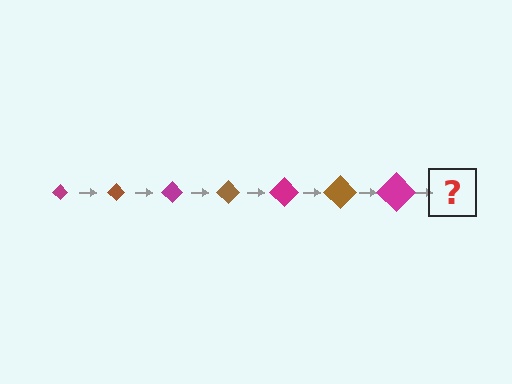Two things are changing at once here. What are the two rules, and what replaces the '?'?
The two rules are that the diamond grows larger each step and the color cycles through magenta and brown. The '?' should be a brown diamond, larger than the previous one.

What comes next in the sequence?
The next element should be a brown diamond, larger than the previous one.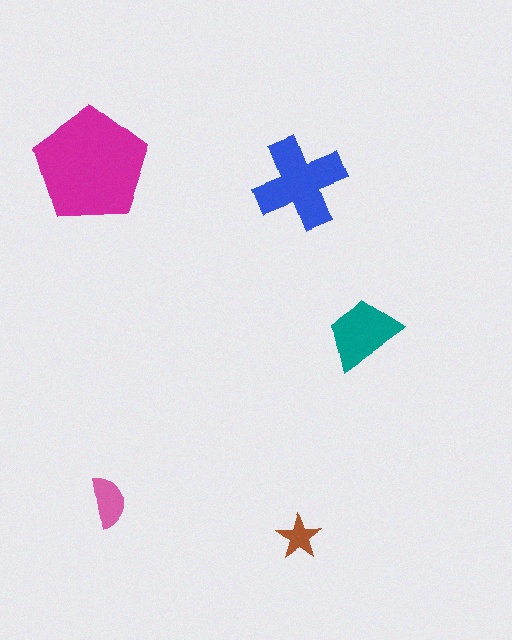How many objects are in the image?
There are 5 objects in the image.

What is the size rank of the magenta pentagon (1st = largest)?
1st.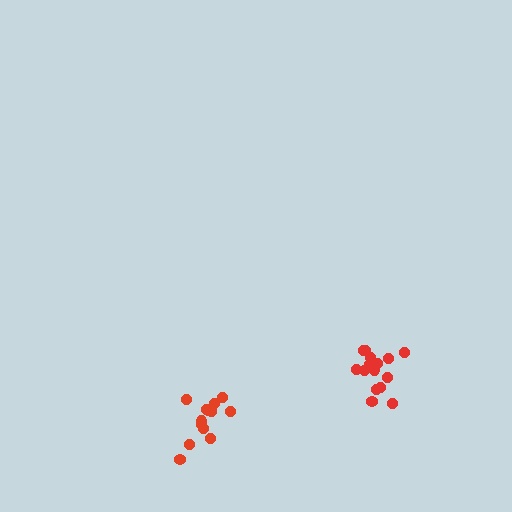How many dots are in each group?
Group 1: 13 dots, Group 2: 15 dots (28 total).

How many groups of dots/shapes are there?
There are 2 groups.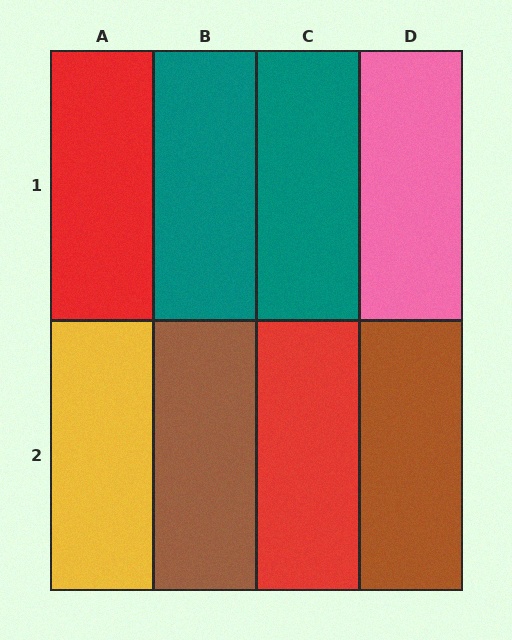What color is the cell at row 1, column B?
Teal.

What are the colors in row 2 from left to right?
Yellow, brown, red, brown.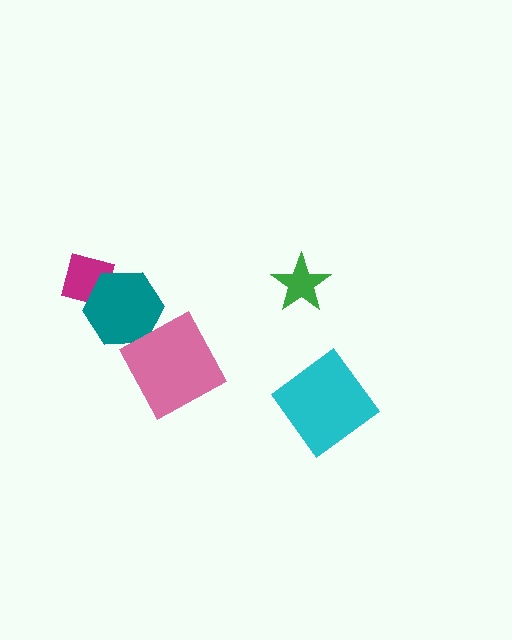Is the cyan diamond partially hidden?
No, no other shape covers it.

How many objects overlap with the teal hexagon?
1 object overlaps with the teal hexagon.